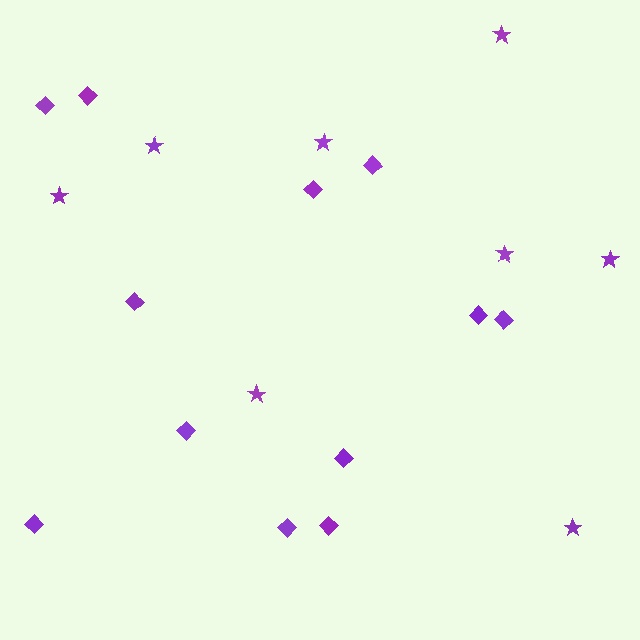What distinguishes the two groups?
There are 2 groups: one group of stars (8) and one group of diamonds (12).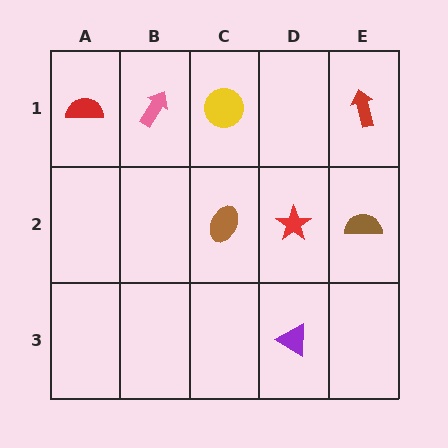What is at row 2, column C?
A brown ellipse.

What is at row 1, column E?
A red arrow.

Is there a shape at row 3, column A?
No, that cell is empty.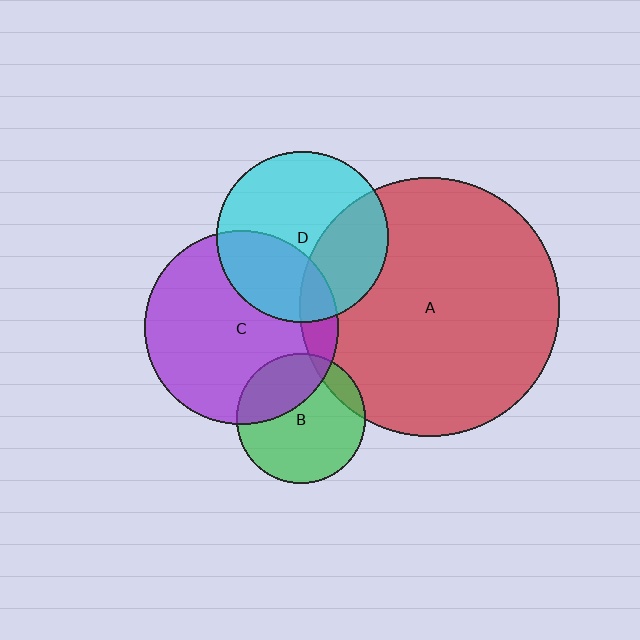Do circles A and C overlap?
Yes.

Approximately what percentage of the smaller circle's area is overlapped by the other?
Approximately 10%.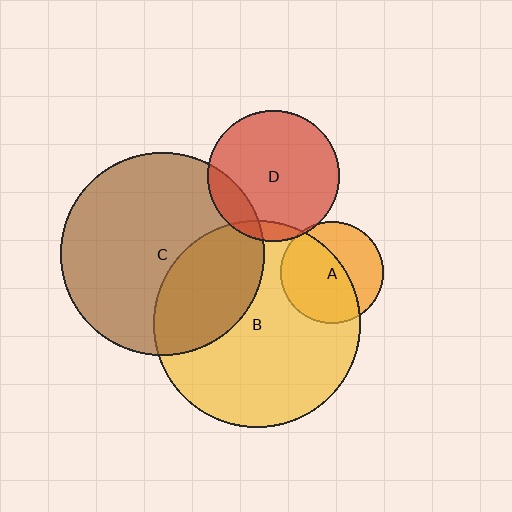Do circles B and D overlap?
Yes.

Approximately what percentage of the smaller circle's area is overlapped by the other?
Approximately 10%.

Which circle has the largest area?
Circle B (yellow).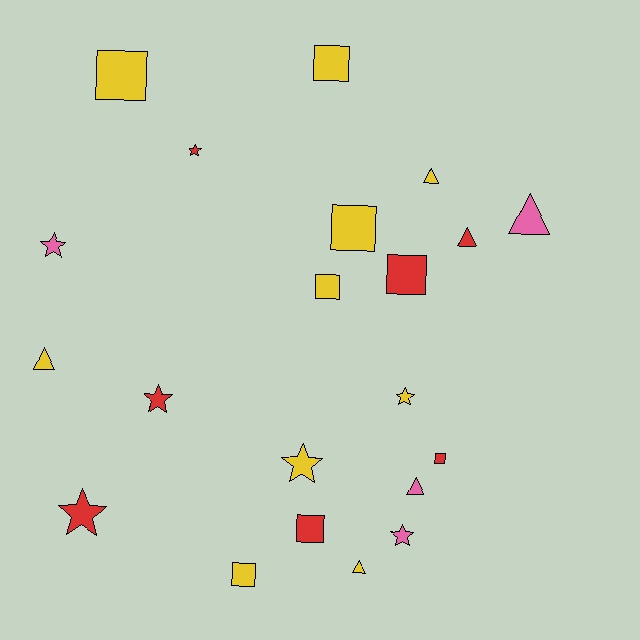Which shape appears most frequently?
Square, with 8 objects.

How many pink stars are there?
There are 2 pink stars.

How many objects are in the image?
There are 21 objects.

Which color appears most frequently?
Yellow, with 10 objects.